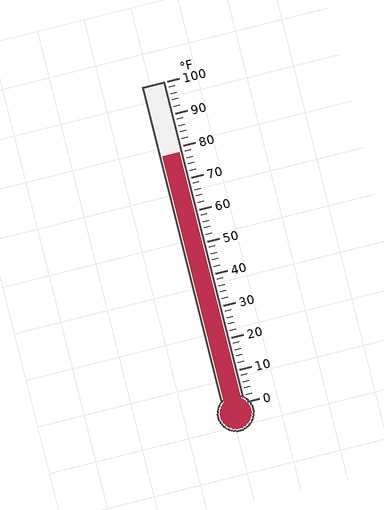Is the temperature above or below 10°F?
The temperature is above 10°F.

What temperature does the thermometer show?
The thermometer shows approximately 78°F.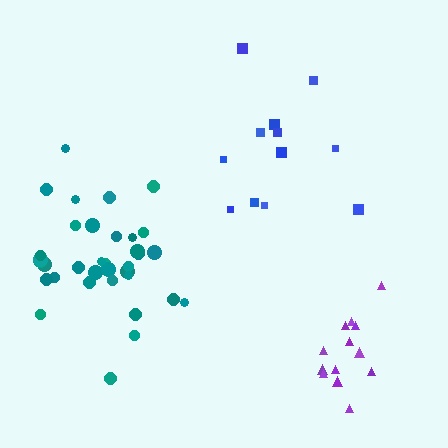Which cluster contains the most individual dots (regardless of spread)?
Teal (35).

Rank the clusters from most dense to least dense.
teal, purple, blue.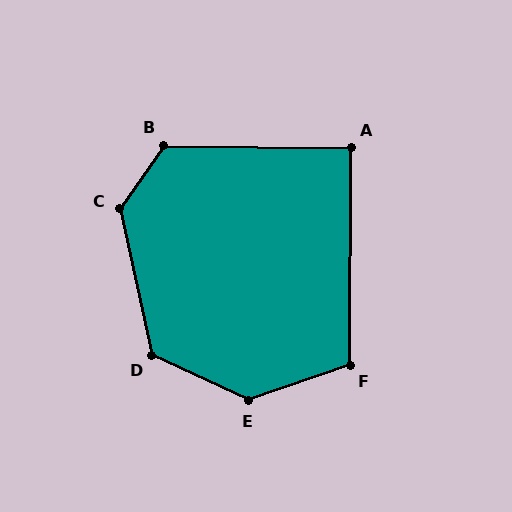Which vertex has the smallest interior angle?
A, at approximately 90 degrees.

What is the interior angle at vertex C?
Approximately 133 degrees (obtuse).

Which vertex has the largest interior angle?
E, at approximately 137 degrees.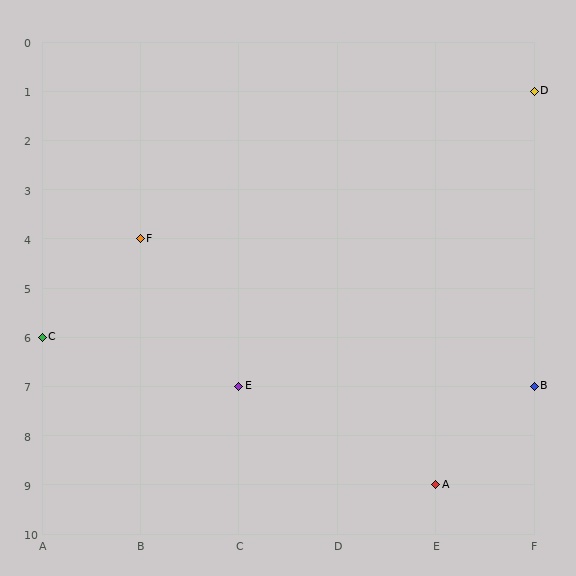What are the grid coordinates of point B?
Point B is at grid coordinates (F, 7).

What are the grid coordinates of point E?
Point E is at grid coordinates (C, 7).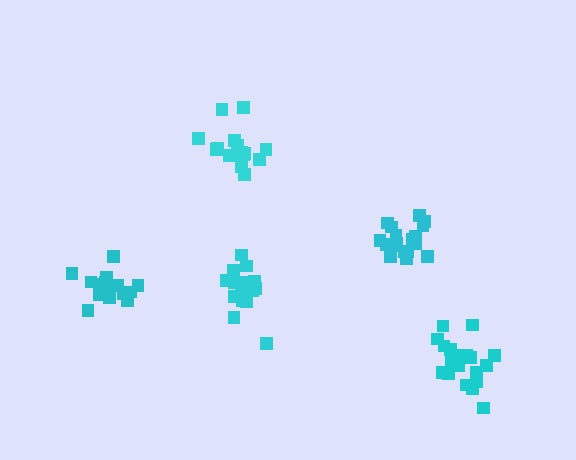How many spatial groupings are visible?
There are 5 spatial groupings.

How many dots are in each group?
Group 1: 15 dots, Group 2: 18 dots, Group 3: 19 dots, Group 4: 16 dots, Group 5: 16 dots (84 total).